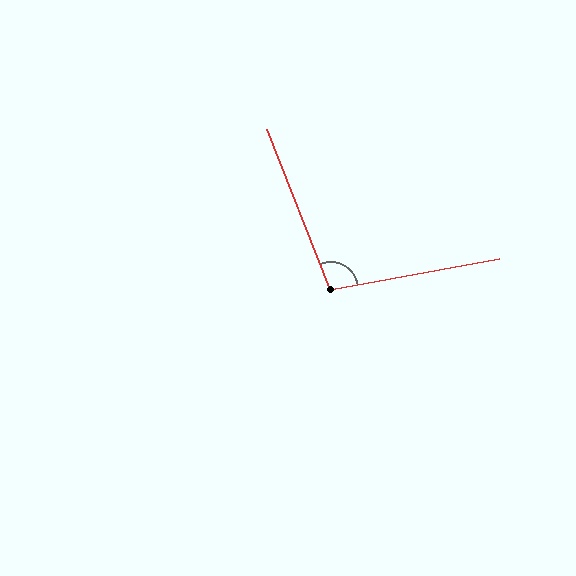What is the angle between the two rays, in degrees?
Approximately 101 degrees.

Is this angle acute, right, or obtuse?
It is obtuse.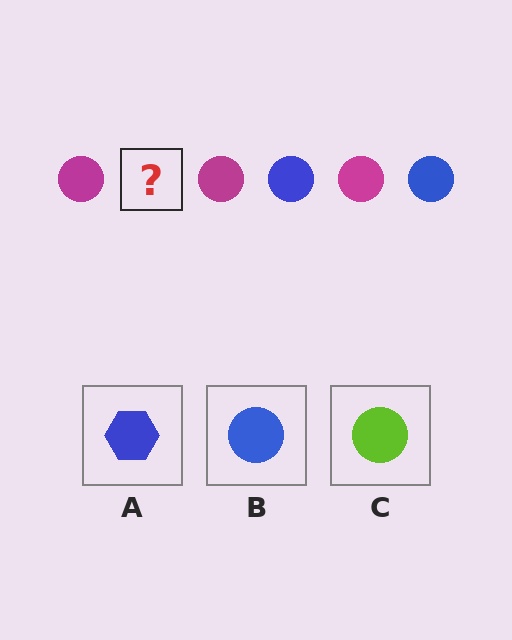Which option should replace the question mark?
Option B.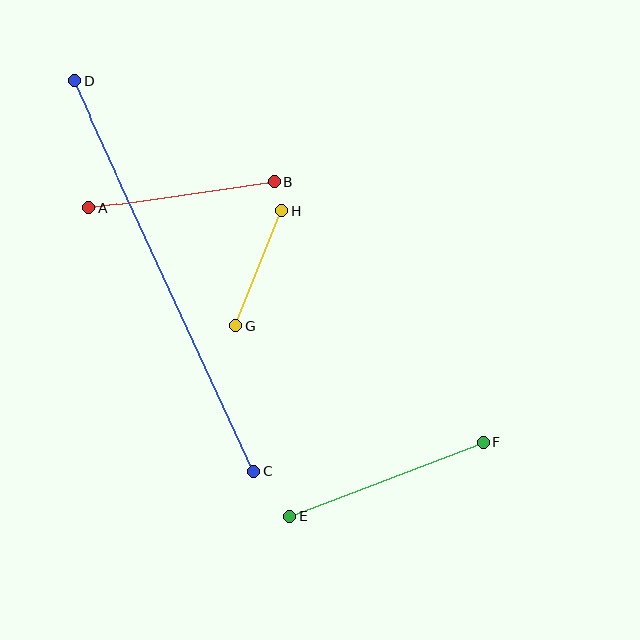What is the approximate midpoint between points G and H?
The midpoint is at approximately (259, 268) pixels.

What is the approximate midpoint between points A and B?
The midpoint is at approximately (182, 195) pixels.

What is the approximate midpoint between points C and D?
The midpoint is at approximately (164, 276) pixels.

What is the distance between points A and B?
The distance is approximately 188 pixels.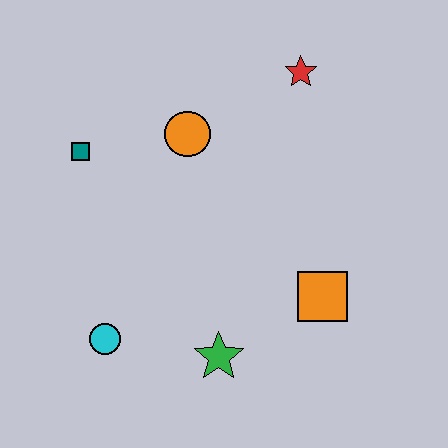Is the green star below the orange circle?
Yes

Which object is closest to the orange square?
The green star is closest to the orange square.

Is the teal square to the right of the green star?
No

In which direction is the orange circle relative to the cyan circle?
The orange circle is above the cyan circle.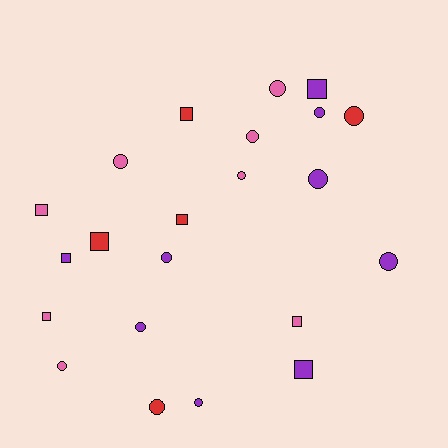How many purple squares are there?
There are 3 purple squares.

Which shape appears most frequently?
Circle, with 13 objects.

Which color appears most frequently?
Purple, with 9 objects.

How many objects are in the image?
There are 22 objects.